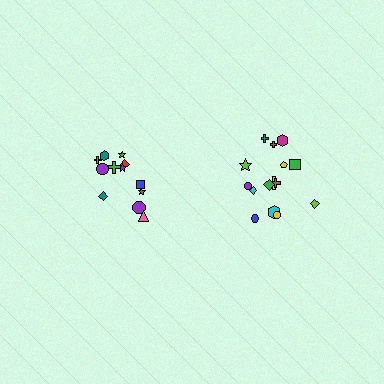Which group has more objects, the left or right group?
The right group.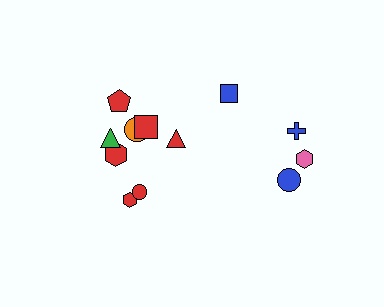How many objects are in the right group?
There are 4 objects.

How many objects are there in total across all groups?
There are 12 objects.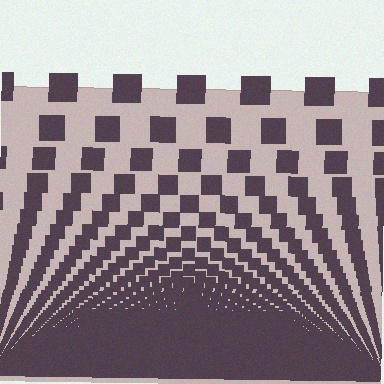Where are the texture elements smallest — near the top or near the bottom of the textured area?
Near the bottom.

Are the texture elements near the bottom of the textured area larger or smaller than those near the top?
Smaller. The gradient is inverted — elements near the bottom are smaller and denser.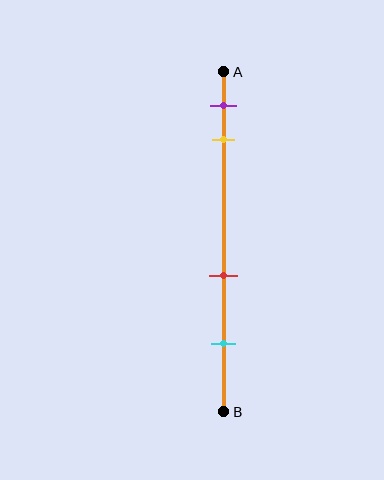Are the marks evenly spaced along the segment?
No, the marks are not evenly spaced.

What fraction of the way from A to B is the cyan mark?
The cyan mark is approximately 80% (0.8) of the way from A to B.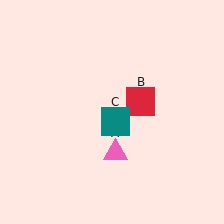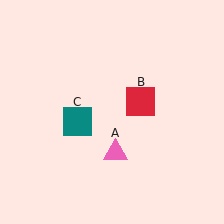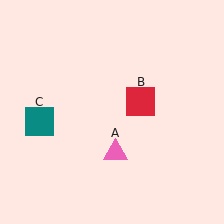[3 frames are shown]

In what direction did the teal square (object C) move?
The teal square (object C) moved left.